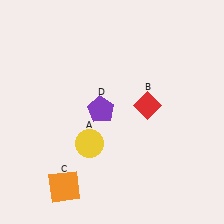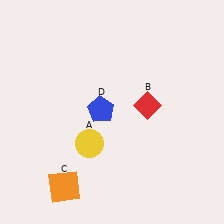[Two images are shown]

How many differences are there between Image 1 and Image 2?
There is 1 difference between the two images.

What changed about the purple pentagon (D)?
In Image 1, D is purple. In Image 2, it changed to blue.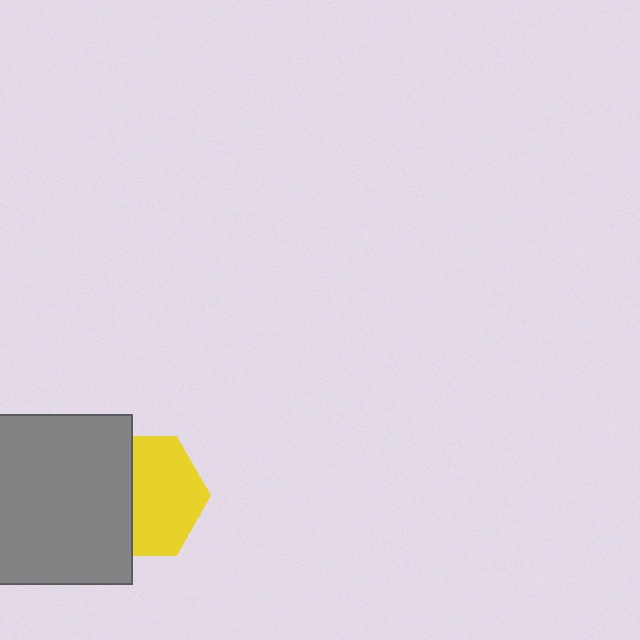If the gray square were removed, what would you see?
You would see the complete yellow hexagon.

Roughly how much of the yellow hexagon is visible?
About half of it is visible (roughly 58%).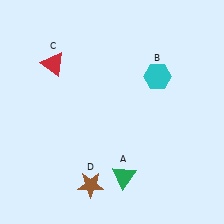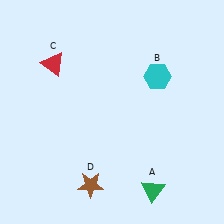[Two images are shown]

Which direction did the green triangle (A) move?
The green triangle (A) moved right.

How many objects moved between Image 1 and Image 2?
1 object moved between the two images.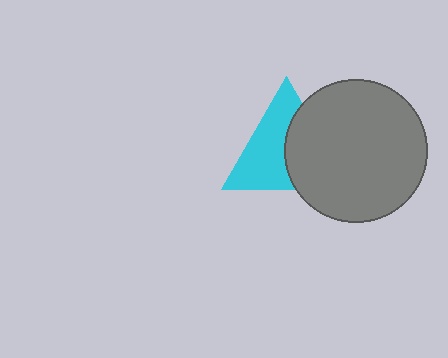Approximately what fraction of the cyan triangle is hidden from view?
Roughly 44% of the cyan triangle is hidden behind the gray circle.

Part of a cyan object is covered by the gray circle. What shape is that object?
It is a triangle.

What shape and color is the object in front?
The object in front is a gray circle.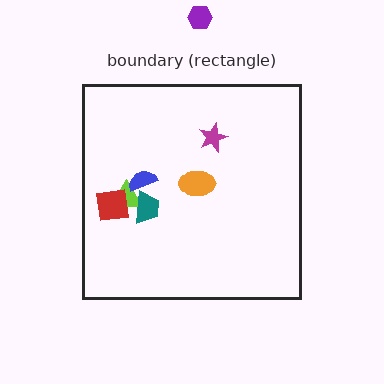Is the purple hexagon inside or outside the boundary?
Outside.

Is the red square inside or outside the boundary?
Inside.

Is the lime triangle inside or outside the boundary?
Inside.